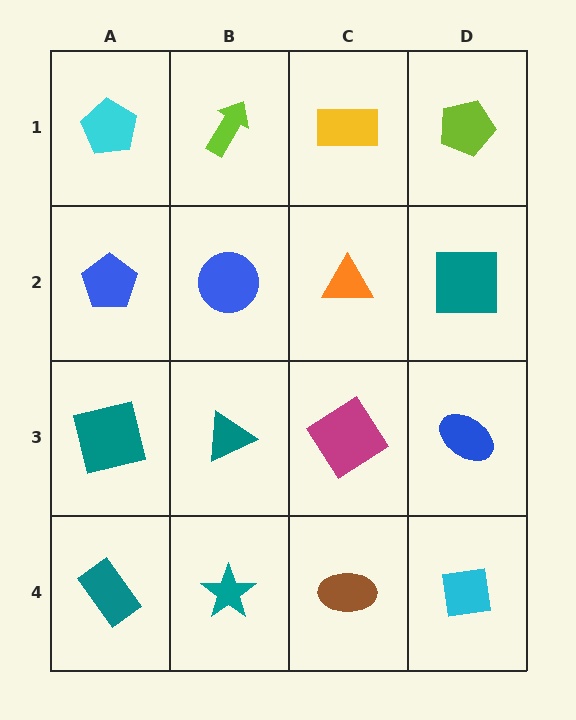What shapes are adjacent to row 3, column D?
A teal square (row 2, column D), a cyan square (row 4, column D), a magenta diamond (row 3, column C).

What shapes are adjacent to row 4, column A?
A teal square (row 3, column A), a teal star (row 4, column B).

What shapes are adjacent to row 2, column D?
A lime pentagon (row 1, column D), a blue ellipse (row 3, column D), an orange triangle (row 2, column C).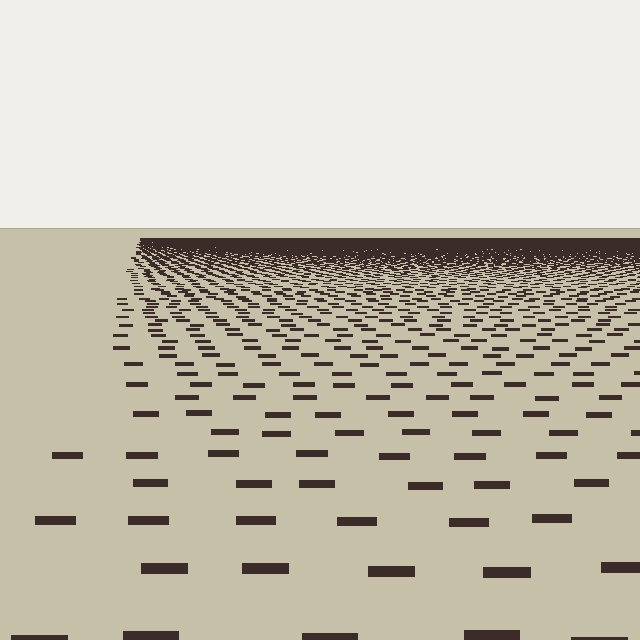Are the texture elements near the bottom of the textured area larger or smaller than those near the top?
Larger. Near the bottom, elements are closer to the viewer and appear at a bigger on-screen size.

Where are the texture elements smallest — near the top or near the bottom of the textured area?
Near the top.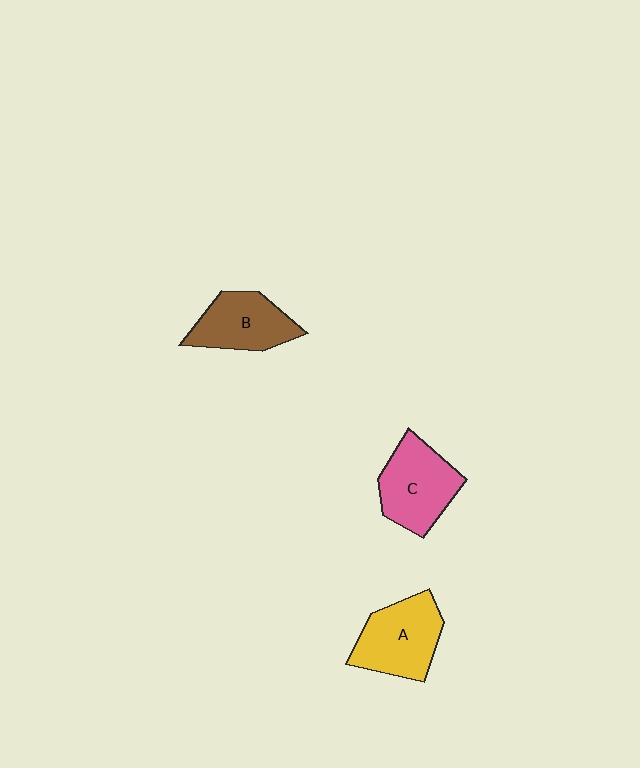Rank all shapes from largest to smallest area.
From largest to smallest: A (yellow), C (pink), B (brown).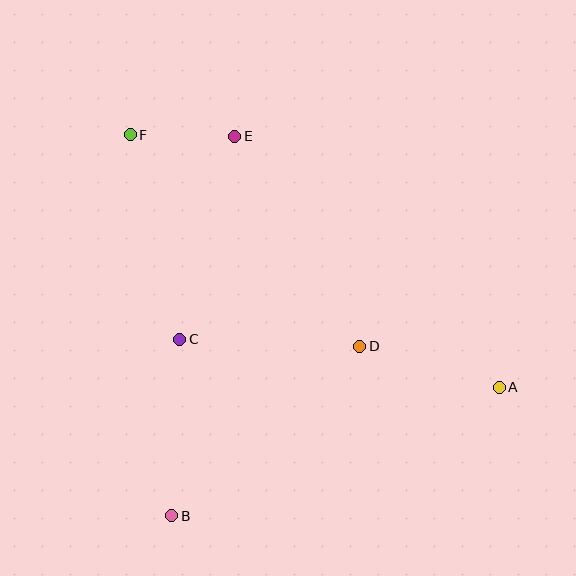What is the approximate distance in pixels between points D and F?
The distance between D and F is approximately 312 pixels.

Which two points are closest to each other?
Points E and F are closest to each other.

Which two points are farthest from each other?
Points A and F are farthest from each other.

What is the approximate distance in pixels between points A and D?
The distance between A and D is approximately 145 pixels.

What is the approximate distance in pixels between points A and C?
The distance between A and C is approximately 323 pixels.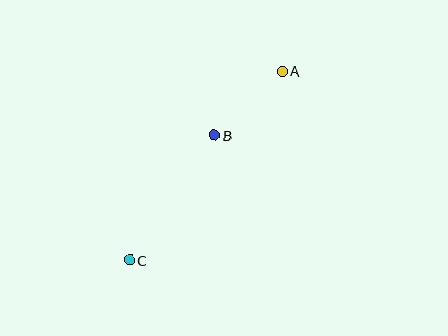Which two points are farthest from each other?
Points A and C are farthest from each other.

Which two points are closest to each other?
Points A and B are closest to each other.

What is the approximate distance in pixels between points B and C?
The distance between B and C is approximately 151 pixels.